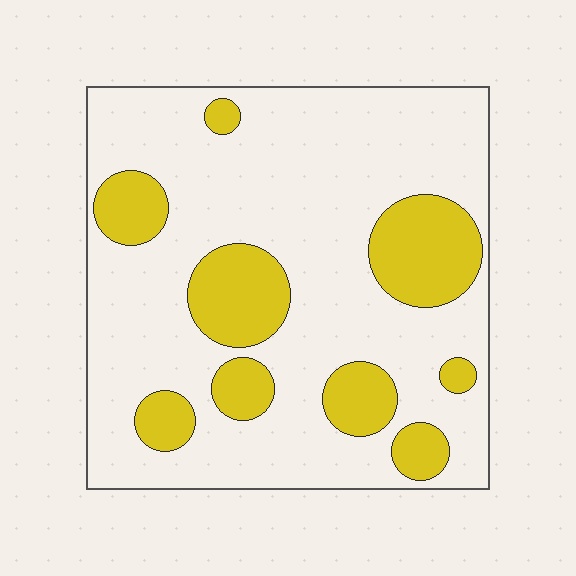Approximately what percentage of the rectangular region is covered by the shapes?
Approximately 25%.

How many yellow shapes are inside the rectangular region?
9.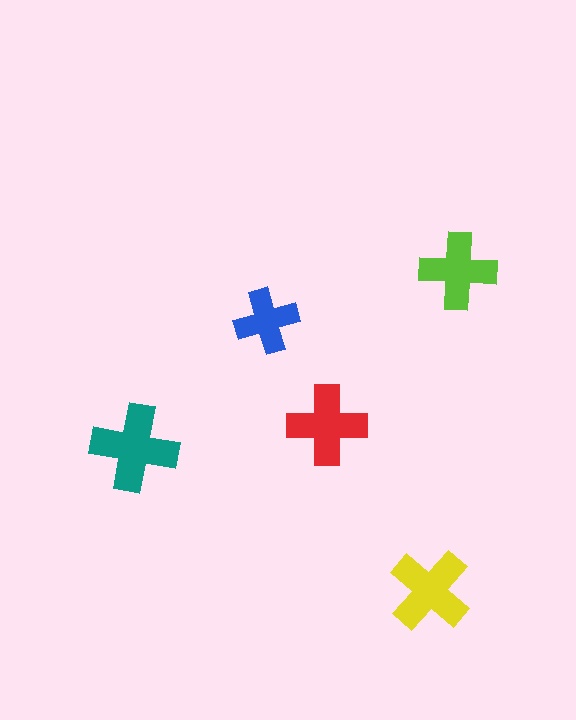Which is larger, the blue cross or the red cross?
The red one.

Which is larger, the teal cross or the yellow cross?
The teal one.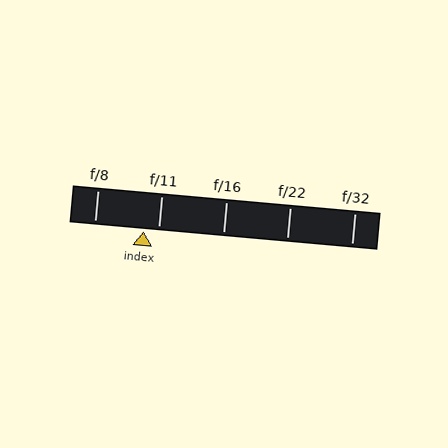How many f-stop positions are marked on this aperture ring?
There are 5 f-stop positions marked.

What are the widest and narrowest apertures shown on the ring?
The widest aperture shown is f/8 and the narrowest is f/32.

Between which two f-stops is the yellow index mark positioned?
The index mark is between f/8 and f/11.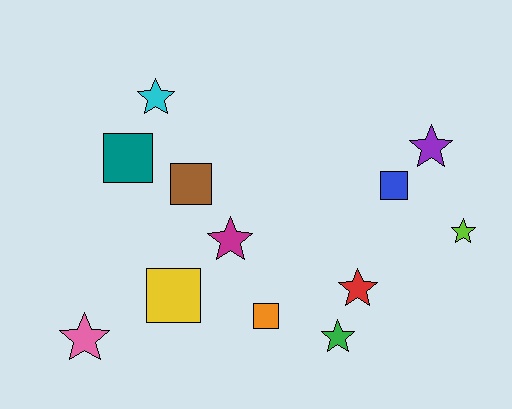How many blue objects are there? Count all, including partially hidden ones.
There is 1 blue object.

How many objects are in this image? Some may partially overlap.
There are 12 objects.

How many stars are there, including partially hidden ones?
There are 7 stars.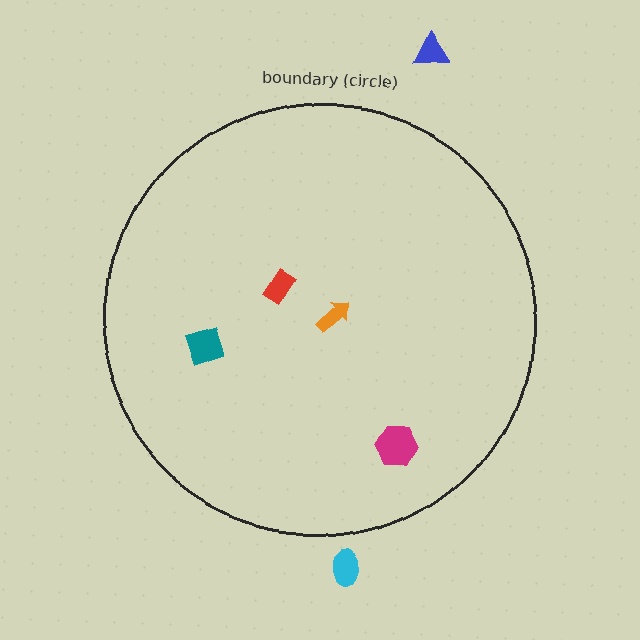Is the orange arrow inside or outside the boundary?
Inside.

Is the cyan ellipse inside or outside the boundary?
Outside.